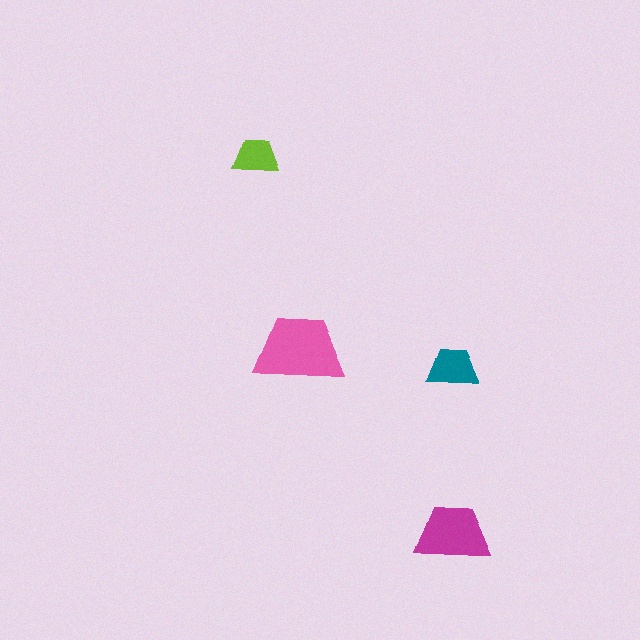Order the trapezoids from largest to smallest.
the pink one, the magenta one, the teal one, the lime one.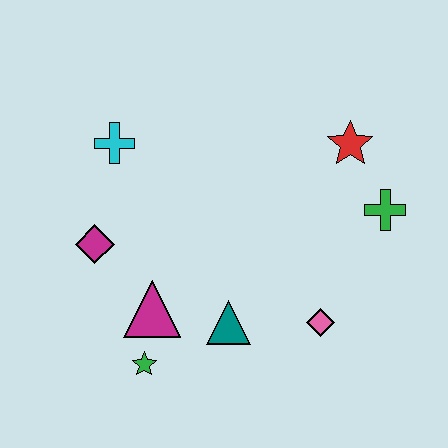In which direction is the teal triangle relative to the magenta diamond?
The teal triangle is to the right of the magenta diamond.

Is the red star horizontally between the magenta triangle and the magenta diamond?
No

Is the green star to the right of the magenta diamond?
Yes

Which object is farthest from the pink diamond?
The cyan cross is farthest from the pink diamond.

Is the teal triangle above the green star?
Yes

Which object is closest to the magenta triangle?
The green star is closest to the magenta triangle.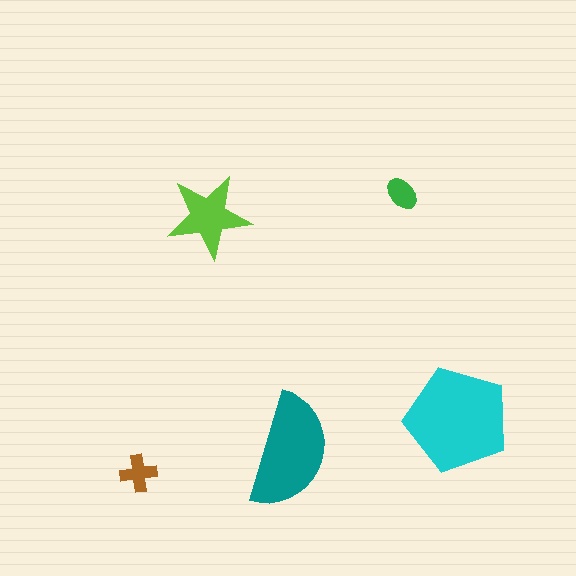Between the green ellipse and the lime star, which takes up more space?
The lime star.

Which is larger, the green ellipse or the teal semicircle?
The teal semicircle.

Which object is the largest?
The cyan pentagon.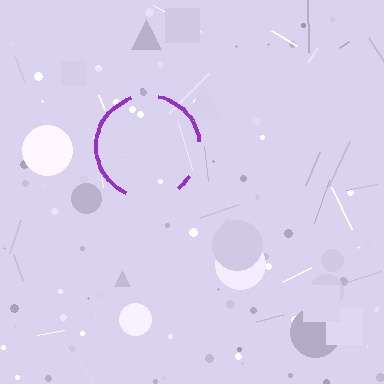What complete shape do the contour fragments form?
The contour fragments form a circle.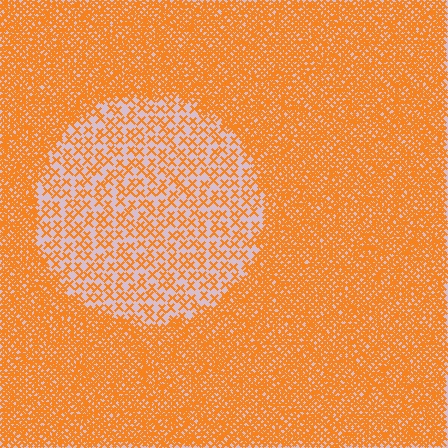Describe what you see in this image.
The image contains small orange elements arranged at two different densities. A circle-shaped region is visible where the elements are less densely packed than the surrounding area.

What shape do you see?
I see a circle.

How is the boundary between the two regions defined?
The boundary is defined by a change in element density (approximately 3.0x ratio). All elements are the same color, size, and shape.